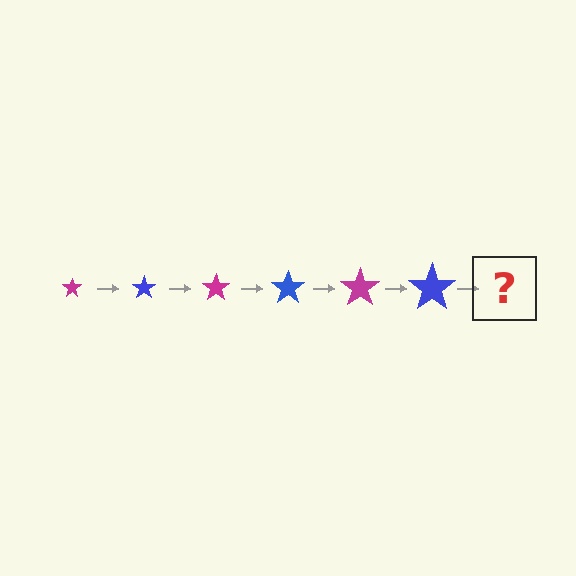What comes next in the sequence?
The next element should be a magenta star, larger than the previous one.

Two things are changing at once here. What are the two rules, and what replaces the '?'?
The two rules are that the star grows larger each step and the color cycles through magenta and blue. The '?' should be a magenta star, larger than the previous one.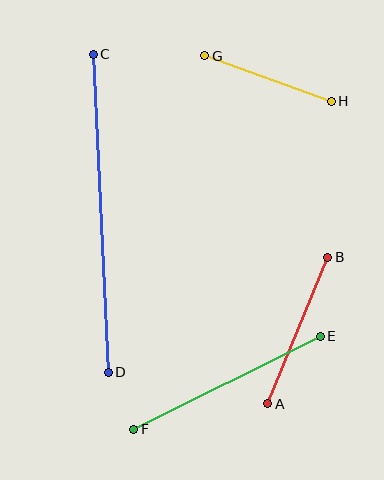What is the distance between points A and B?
The distance is approximately 158 pixels.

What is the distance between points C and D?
The distance is approximately 318 pixels.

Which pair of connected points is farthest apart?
Points C and D are farthest apart.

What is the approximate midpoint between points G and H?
The midpoint is at approximately (268, 78) pixels.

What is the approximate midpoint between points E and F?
The midpoint is at approximately (227, 383) pixels.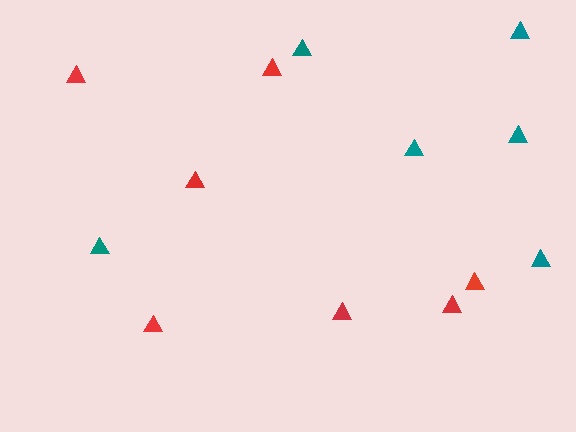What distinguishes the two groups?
There are 2 groups: one group of red triangles (7) and one group of teal triangles (6).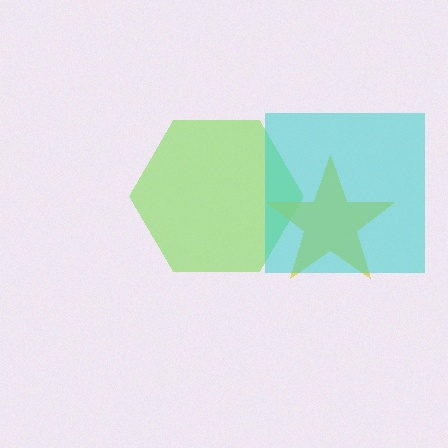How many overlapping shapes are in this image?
There are 3 overlapping shapes in the image.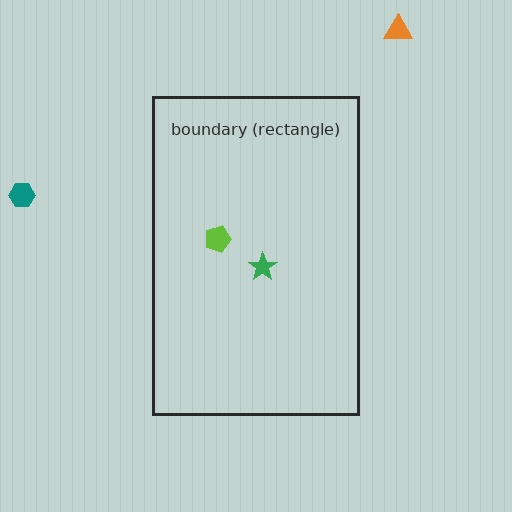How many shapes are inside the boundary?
2 inside, 2 outside.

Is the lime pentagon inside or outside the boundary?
Inside.